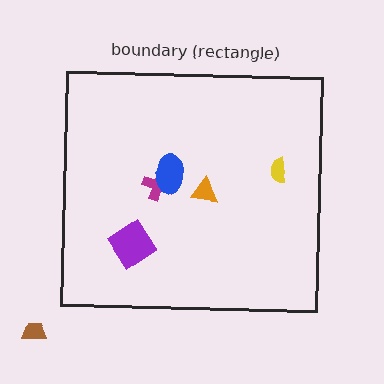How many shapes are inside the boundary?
5 inside, 1 outside.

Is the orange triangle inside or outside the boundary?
Inside.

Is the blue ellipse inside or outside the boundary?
Inside.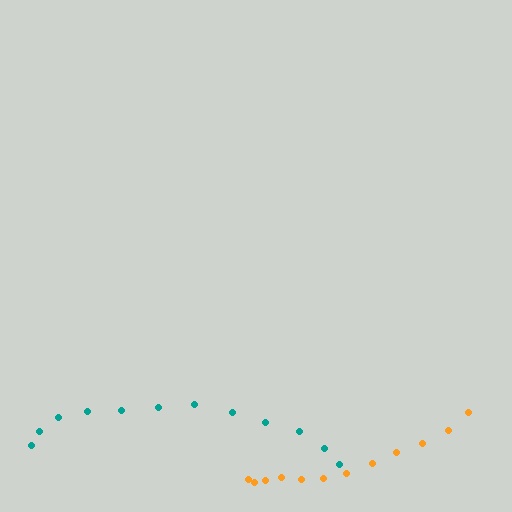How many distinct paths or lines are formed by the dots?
There are 2 distinct paths.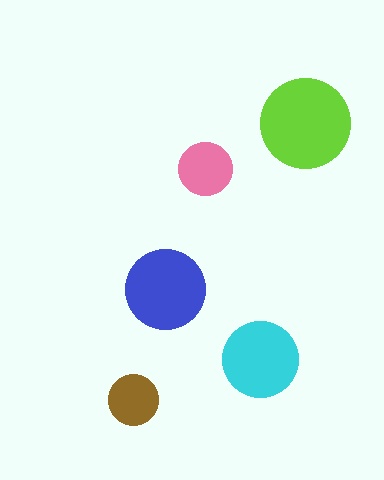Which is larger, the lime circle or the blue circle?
The lime one.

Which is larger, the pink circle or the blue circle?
The blue one.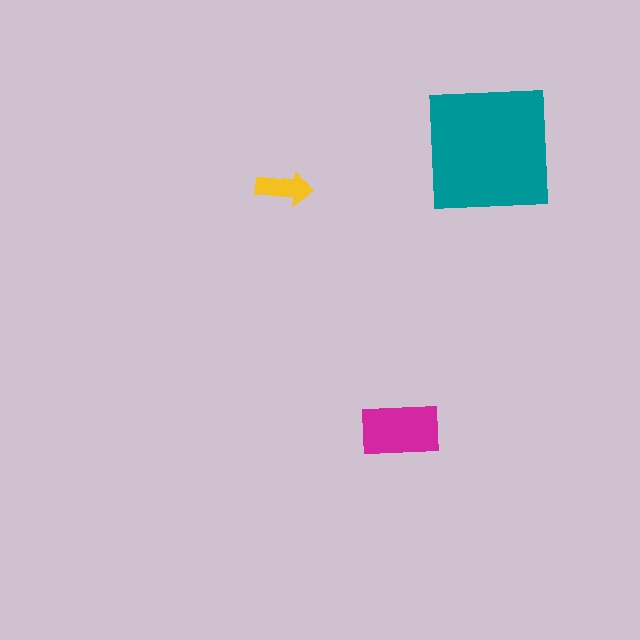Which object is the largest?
The teal square.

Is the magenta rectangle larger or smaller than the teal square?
Smaller.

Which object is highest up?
The teal square is topmost.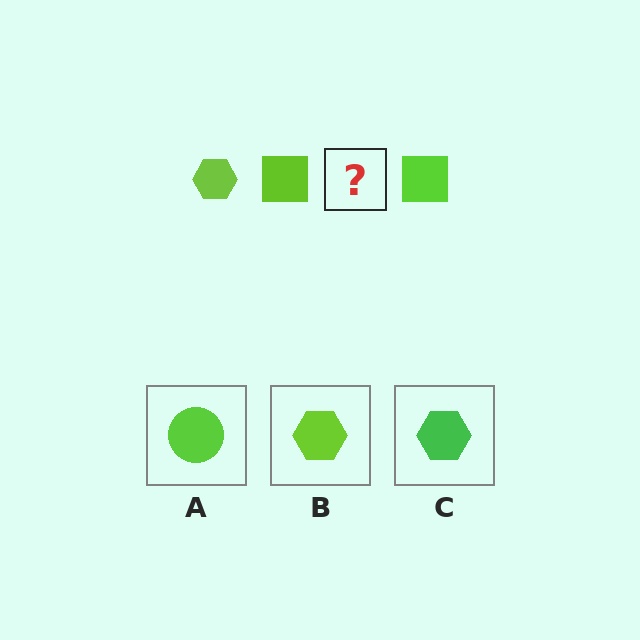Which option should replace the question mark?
Option B.